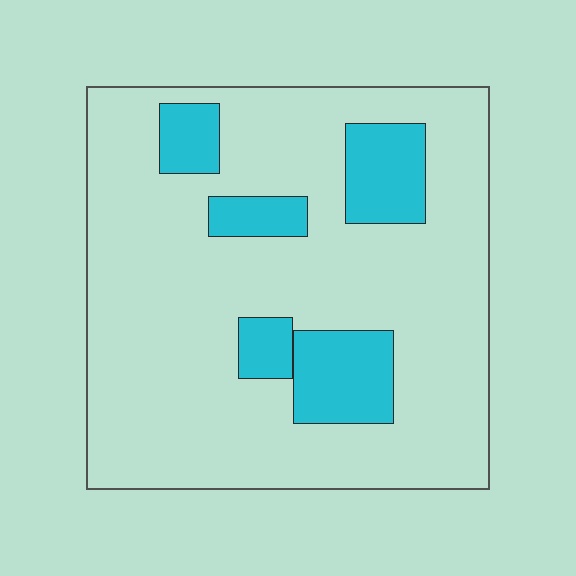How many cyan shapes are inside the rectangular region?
5.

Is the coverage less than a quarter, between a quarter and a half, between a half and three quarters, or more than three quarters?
Less than a quarter.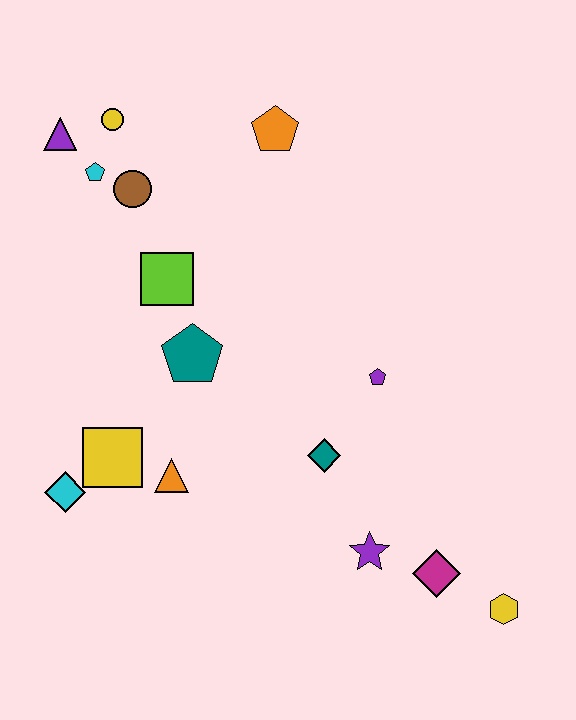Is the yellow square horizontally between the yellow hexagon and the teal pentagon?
No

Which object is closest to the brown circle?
The cyan pentagon is closest to the brown circle.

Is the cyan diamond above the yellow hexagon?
Yes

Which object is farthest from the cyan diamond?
The yellow hexagon is farthest from the cyan diamond.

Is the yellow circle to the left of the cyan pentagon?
No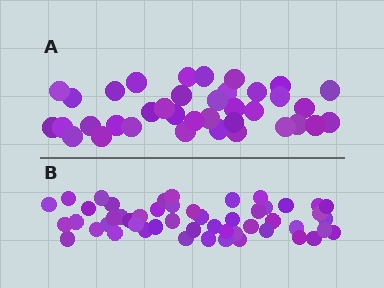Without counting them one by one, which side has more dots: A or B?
Region B (the bottom region) has more dots.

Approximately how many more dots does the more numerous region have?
Region B has approximately 15 more dots than region A.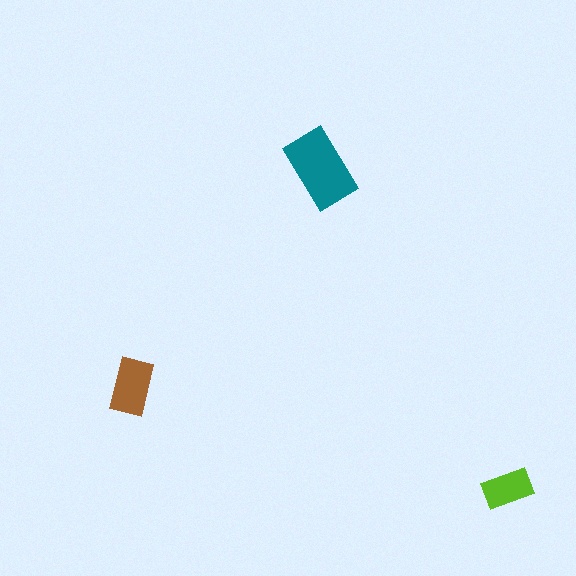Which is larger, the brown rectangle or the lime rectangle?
The brown one.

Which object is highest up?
The teal rectangle is topmost.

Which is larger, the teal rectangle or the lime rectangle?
The teal one.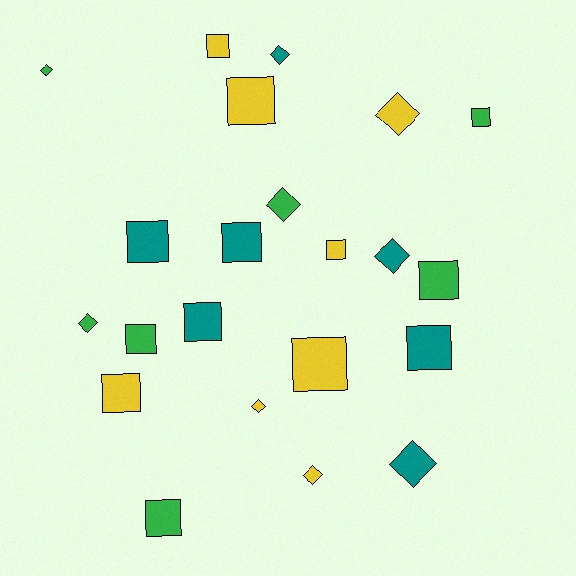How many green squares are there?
There are 4 green squares.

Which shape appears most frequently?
Square, with 13 objects.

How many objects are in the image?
There are 22 objects.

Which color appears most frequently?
Yellow, with 8 objects.